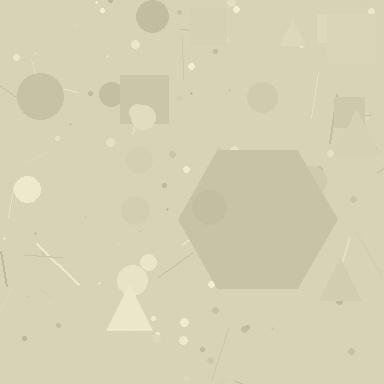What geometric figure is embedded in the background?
A hexagon is embedded in the background.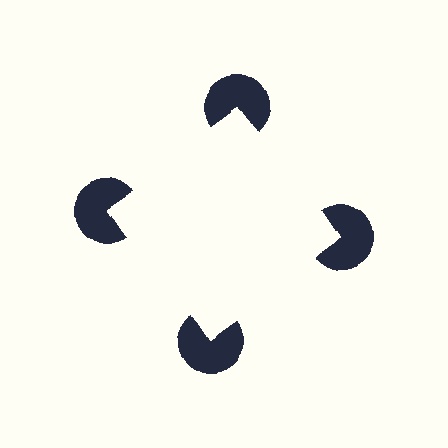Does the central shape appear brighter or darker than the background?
It typically appears slightly brighter than the background, even though no actual brightness change is drawn.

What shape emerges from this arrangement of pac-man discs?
An illusory square — its edges are inferred from the aligned wedge cuts in the pac-man discs, not physically drawn.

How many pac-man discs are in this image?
There are 4 — one at each vertex of the illusory square.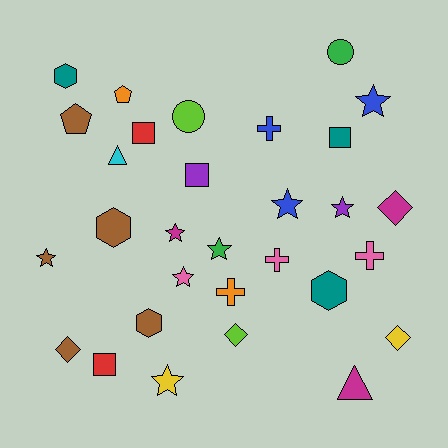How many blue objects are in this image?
There are 3 blue objects.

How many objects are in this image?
There are 30 objects.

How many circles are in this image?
There are 2 circles.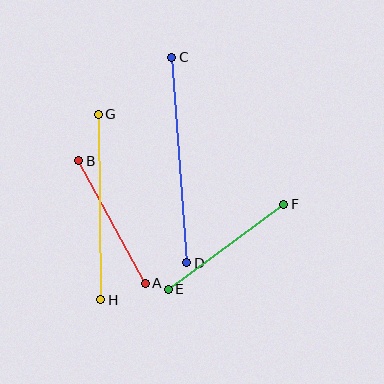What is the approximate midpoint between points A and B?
The midpoint is at approximately (112, 222) pixels.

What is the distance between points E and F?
The distance is approximately 143 pixels.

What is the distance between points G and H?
The distance is approximately 185 pixels.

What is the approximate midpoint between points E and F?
The midpoint is at approximately (226, 247) pixels.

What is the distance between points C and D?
The distance is approximately 206 pixels.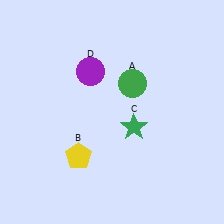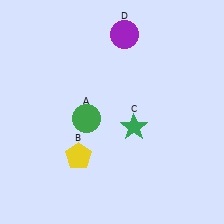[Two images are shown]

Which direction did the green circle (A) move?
The green circle (A) moved left.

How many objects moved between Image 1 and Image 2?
2 objects moved between the two images.